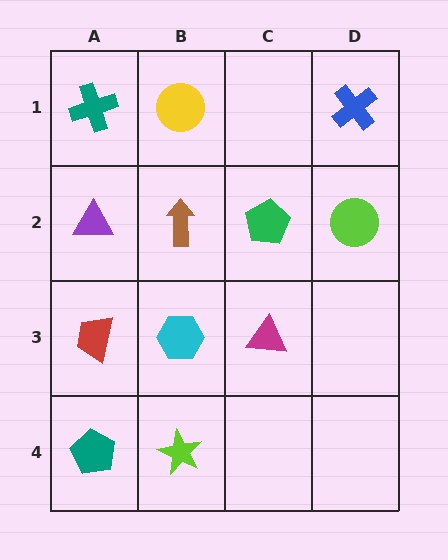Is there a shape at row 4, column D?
No, that cell is empty.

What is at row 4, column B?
A lime star.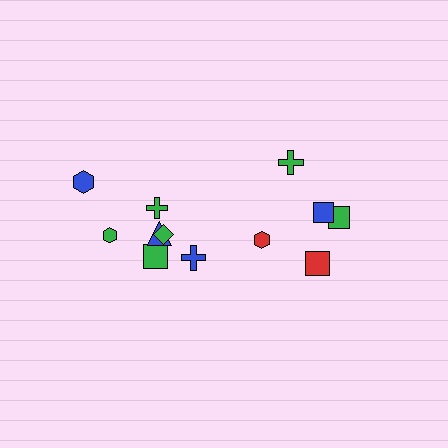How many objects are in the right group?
There are 5 objects.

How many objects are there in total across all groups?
There are 12 objects.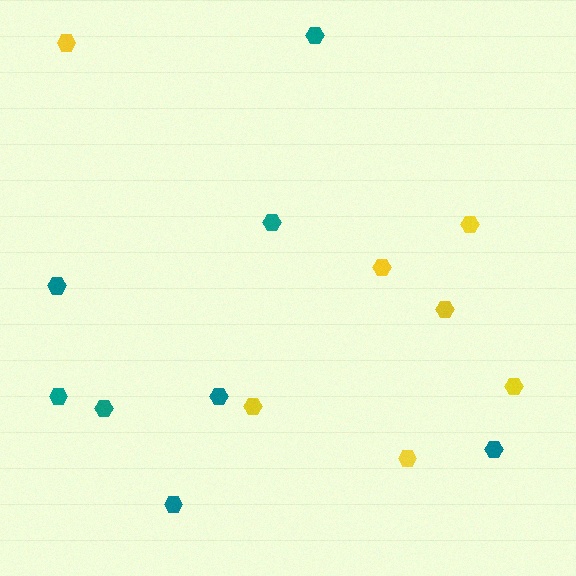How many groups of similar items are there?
There are 2 groups: one group of teal hexagons (8) and one group of yellow hexagons (7).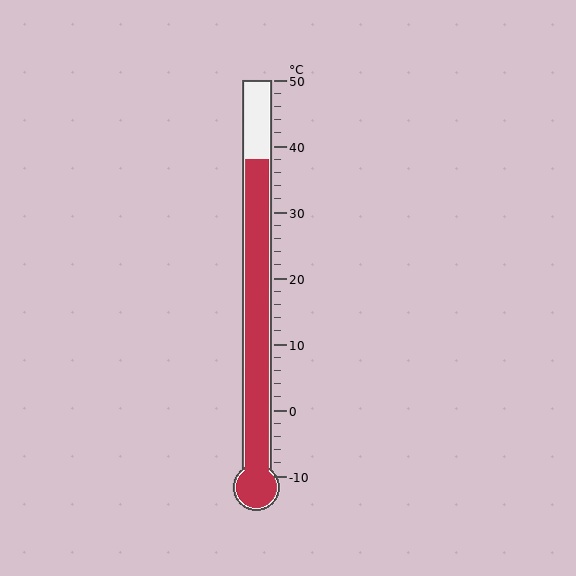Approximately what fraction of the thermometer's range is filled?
The thermometer is filled to approximately 80% of its range.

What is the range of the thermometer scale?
The thermometer scale ranges from -10°C to 50°C.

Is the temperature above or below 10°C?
The temperature is above 10°C.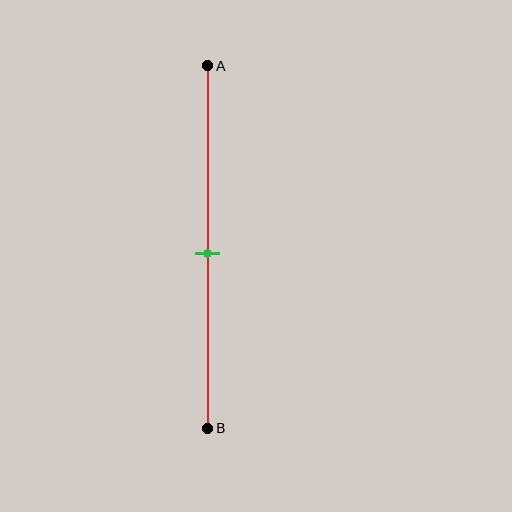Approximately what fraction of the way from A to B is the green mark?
The green mark is approximately 50% of the way from A to B.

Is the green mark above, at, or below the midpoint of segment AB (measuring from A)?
The green mark is approximately at the midpoint of segment AB.